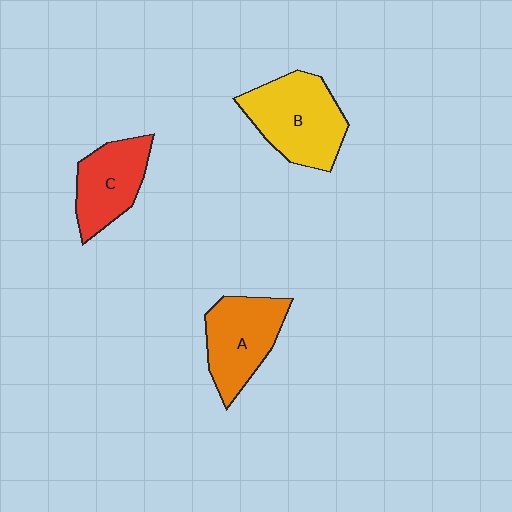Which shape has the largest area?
Shape B (yellow).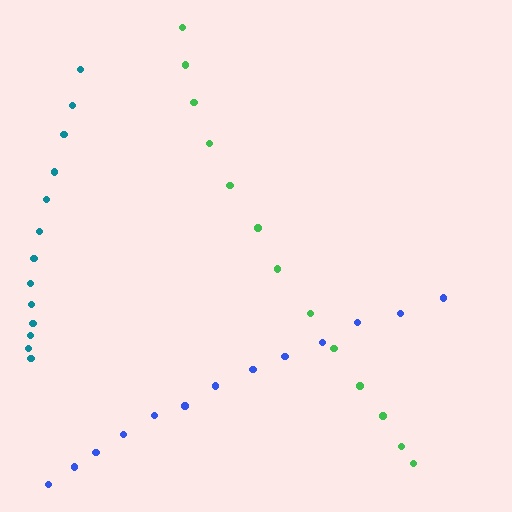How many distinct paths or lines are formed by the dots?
There are 3 distinct paths.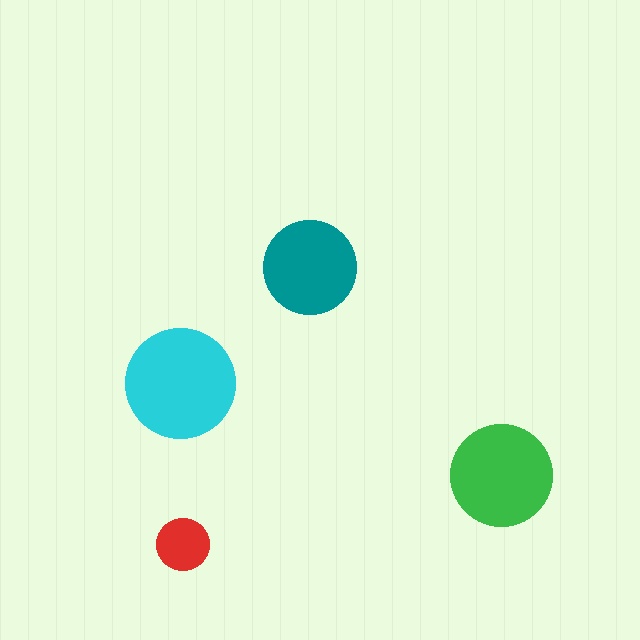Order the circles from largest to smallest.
the cyan one, the green one, the teal one, the red one.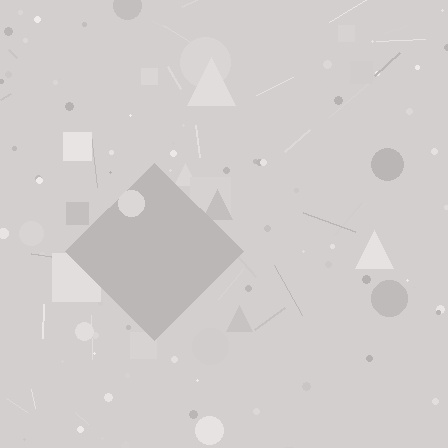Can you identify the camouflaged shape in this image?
The camouflaged shape is a diamond.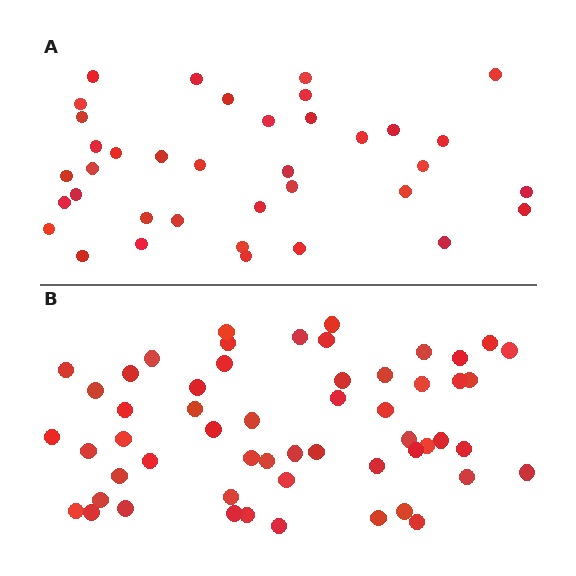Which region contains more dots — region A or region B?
Region B (the bottom region) has more dots.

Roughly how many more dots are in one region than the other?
Region B has approximately 20 more dots than region A.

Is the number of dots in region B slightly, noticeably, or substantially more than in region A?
Region B has substantially more. The ratio is roughly 1.5 to 1.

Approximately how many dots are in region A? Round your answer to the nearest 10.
About 40 dots. (The exact count is 37, which rounds to 40.)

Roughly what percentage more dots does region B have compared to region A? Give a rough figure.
About 50% more.